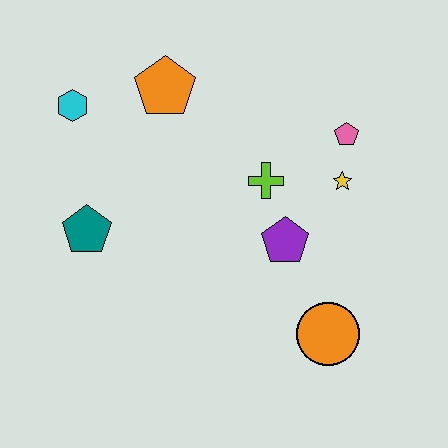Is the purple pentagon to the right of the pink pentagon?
No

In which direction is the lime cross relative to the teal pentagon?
The lime cross is to the right of the teal pentagon.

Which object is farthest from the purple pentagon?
The cyan hexagon is farthest from the purple pentagon.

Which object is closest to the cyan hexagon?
The orange pentagon is closest to the cyan hexagon.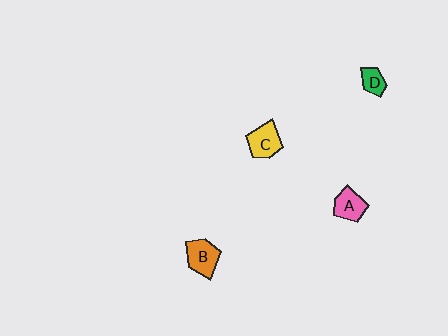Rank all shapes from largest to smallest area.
From largest to smallest: B (orange), C (yellow), A (pink), D (green).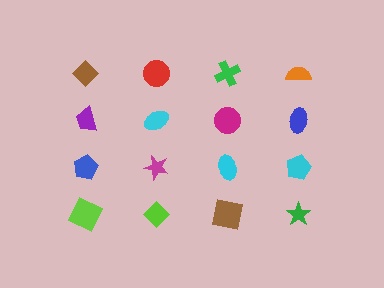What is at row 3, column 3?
A cyan ellipse.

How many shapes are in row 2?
4 shapes.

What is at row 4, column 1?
A lime square.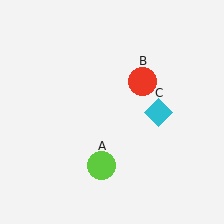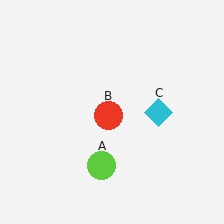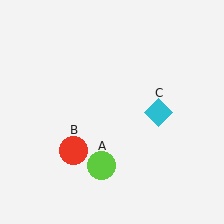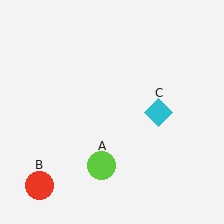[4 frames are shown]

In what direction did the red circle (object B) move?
The red circle (object B) moved down and to the left.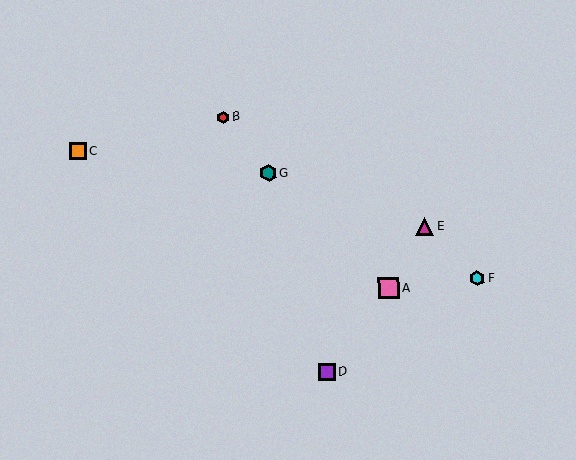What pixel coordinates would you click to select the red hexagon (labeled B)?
Click at (223, 117) to select the red hexagon B.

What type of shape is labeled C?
Shape C is an orange square.